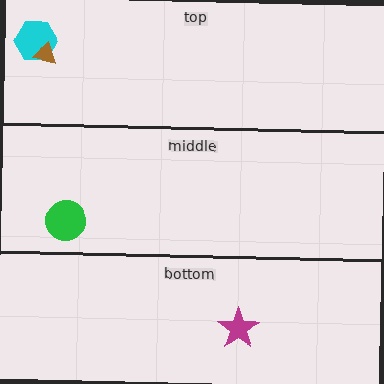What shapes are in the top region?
The cyan hexagon, the brown triangle.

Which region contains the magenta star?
The bottom region.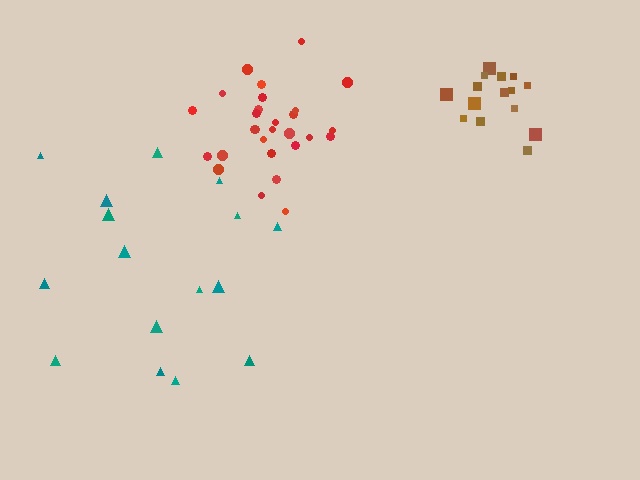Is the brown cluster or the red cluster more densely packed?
Red.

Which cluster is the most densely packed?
Red.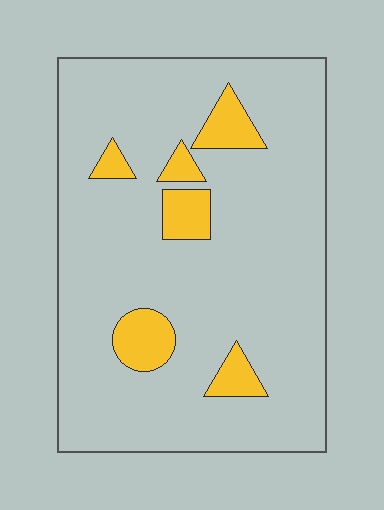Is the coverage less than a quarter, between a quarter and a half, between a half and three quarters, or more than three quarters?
Less than a quarter.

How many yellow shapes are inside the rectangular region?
6.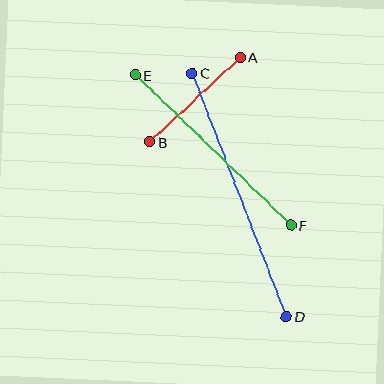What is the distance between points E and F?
The distance is approximately 216 pixels.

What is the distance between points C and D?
The distance is approximately 261 pixels.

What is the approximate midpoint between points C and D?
The midpoint is at approximately (239, 195) pixels.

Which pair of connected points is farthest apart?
Points C and D are farthest apart.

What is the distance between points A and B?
The distance is approximately 124 pixels.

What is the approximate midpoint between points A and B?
The midpoint is at approximately (195, 100) pixels.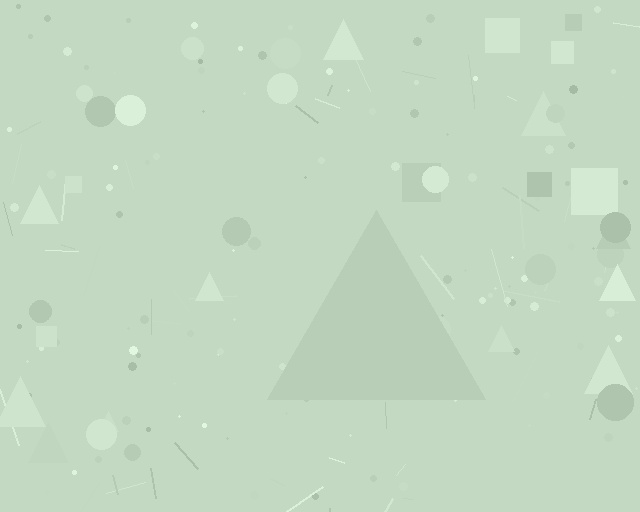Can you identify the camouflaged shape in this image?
The camouflaged shape is a triangle.